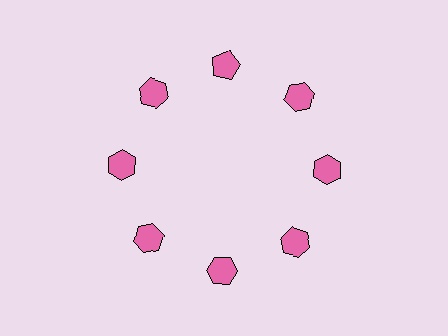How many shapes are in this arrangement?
There are 8 shapes arranged in a ring pattern.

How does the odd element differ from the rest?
It has a different shape: pentagon instead of hexagon.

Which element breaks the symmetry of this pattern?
The pink pentagon at roughly the 12 o'clock position breaks the symmetry. All other shapes are pink hexagons.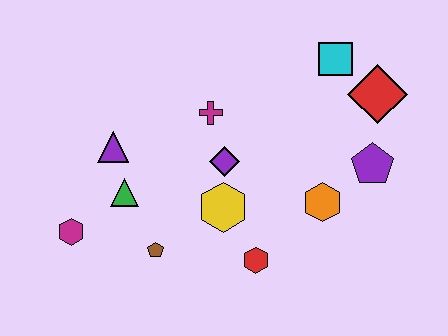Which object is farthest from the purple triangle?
The red diamond is farthest from the purple triangle.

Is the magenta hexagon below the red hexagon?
No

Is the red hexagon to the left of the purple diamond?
No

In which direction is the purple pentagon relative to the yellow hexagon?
The purple pentagon is to the right of the yellow hexagon.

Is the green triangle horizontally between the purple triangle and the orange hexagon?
Yes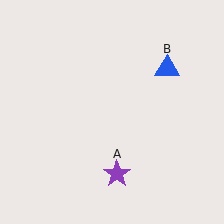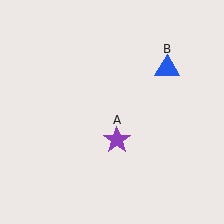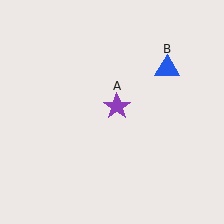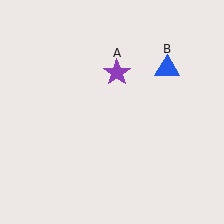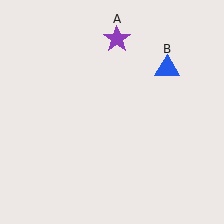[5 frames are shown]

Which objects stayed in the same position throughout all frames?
Blue triangle (object B) remained stationary.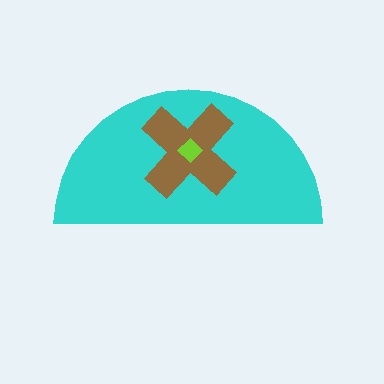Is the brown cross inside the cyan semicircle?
Yes.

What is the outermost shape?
The cyan semicircle.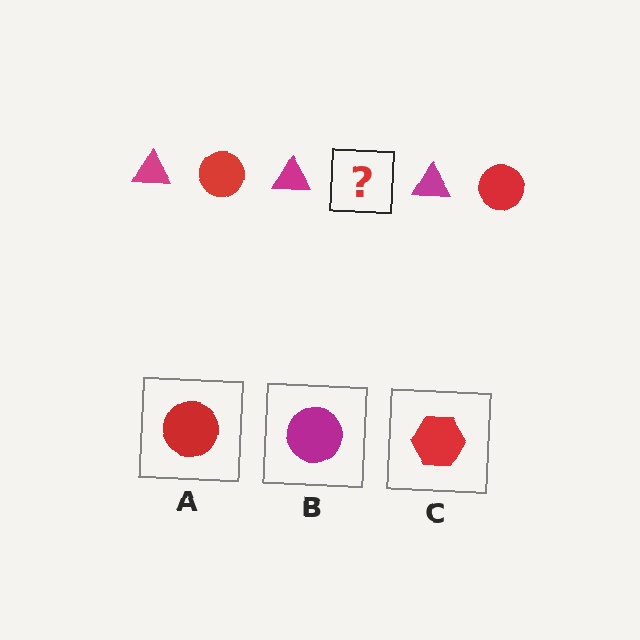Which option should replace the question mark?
Option A.